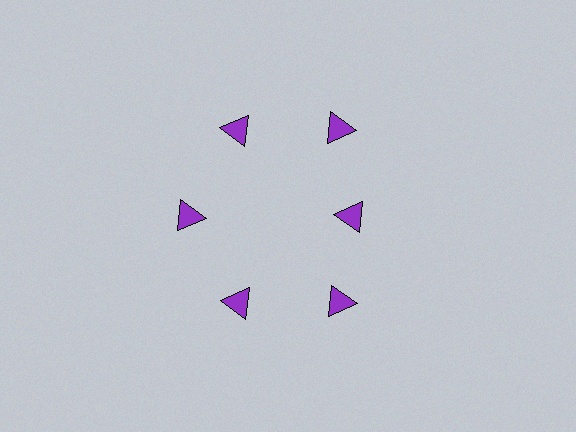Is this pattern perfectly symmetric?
No. The 6 purple triangles are arranged in a ring, but one element near the 3 o'clock position is pulled inward toward the center, breaking the 6-fold rotational symmetry.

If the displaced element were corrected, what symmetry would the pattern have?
It would have 6-fold rotational symmetry — the pattern would map onto itself every 60 degrees.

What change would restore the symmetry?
The symmetry would be restored by moving it outward, back onto the ring so that all 6 triangles sit at equal angles and equal distance from the center.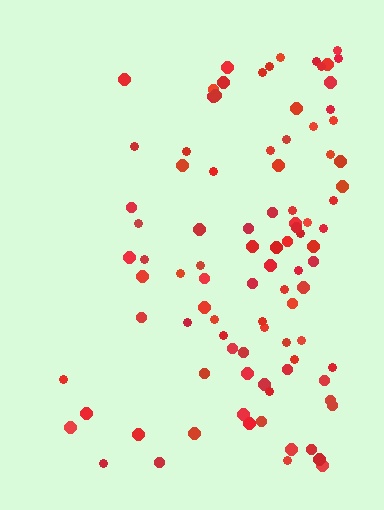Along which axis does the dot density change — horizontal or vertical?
Horizontal.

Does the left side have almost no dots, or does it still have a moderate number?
Still a moderate number, just noticeably fewer than the right.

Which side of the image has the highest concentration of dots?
The right.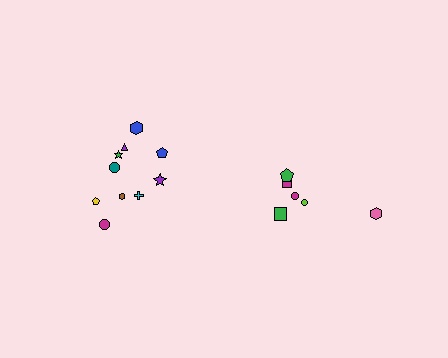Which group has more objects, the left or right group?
The left group.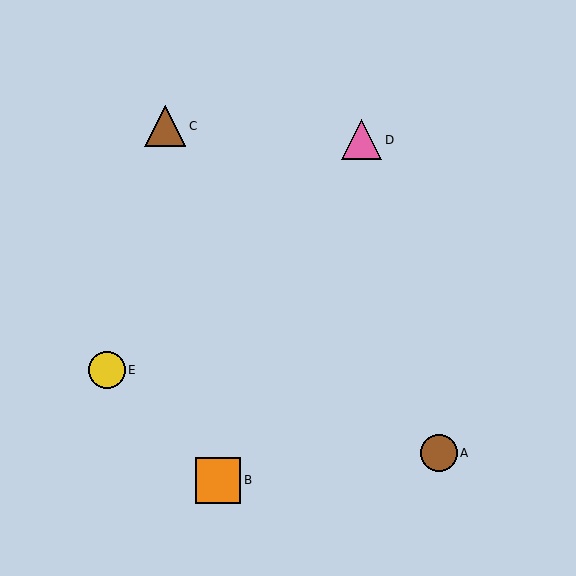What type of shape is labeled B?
Shape B is an orange square.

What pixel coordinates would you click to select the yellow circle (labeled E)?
Click at (107, 370) to select the yellow circle E.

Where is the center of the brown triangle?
The center of the brown triangle is at (165, 126).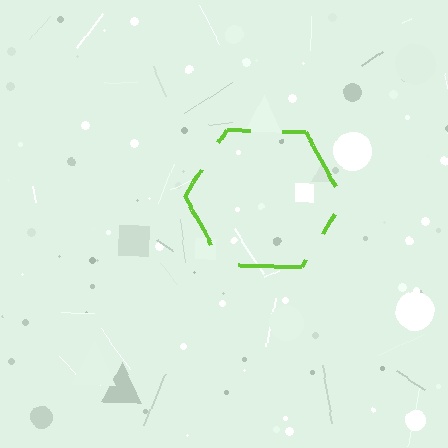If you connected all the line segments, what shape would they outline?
They would outline a hexagon.